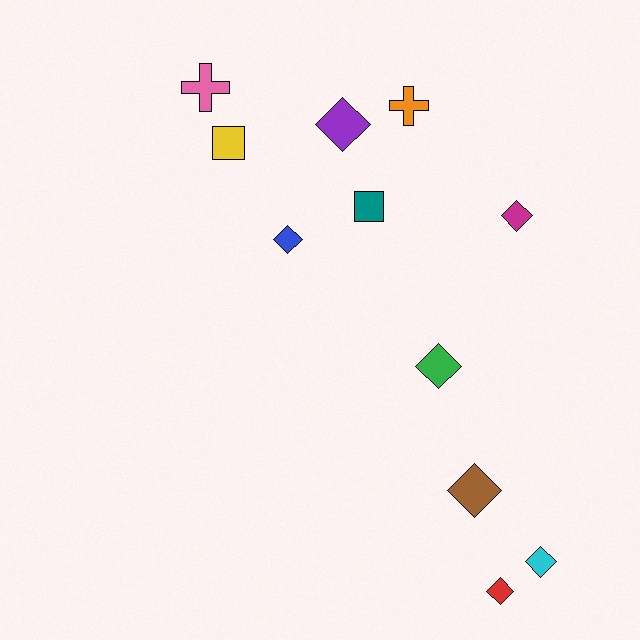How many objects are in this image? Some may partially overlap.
There are 11 objects.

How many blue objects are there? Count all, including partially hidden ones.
There is 1 blue object.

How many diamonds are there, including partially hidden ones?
There are 7 diamonds.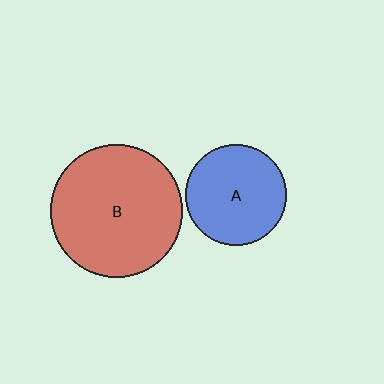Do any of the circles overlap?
No, none of the circles overlap.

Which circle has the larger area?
Circle B (red).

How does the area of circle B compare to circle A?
Approximately 1.7 times.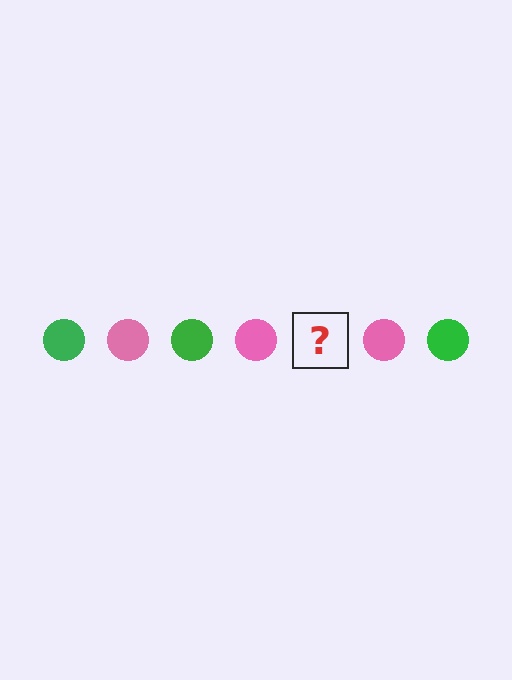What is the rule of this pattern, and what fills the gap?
The rule is that the pattern cycles through green, pink circles. The gap should be filled with a green circle.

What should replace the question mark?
The question mark should be replaced with a green circle.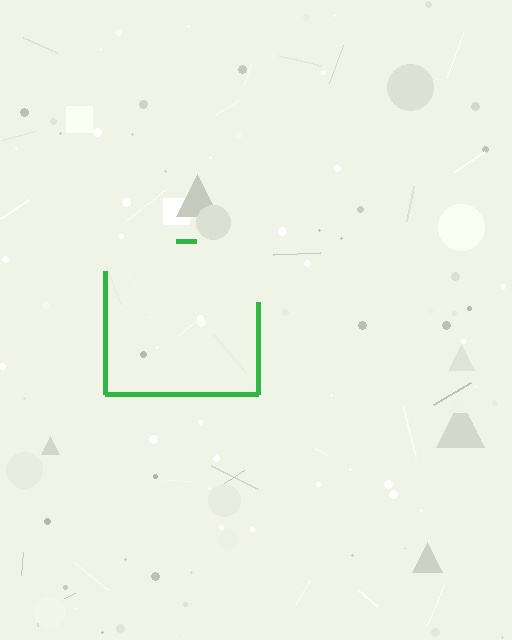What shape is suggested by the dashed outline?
The dashed outline suggests a square.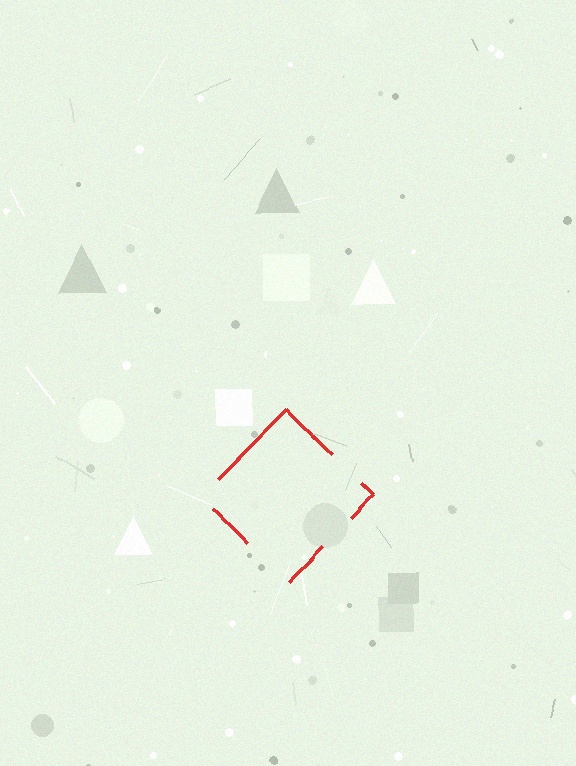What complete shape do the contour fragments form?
The contour fragments form a diamond.